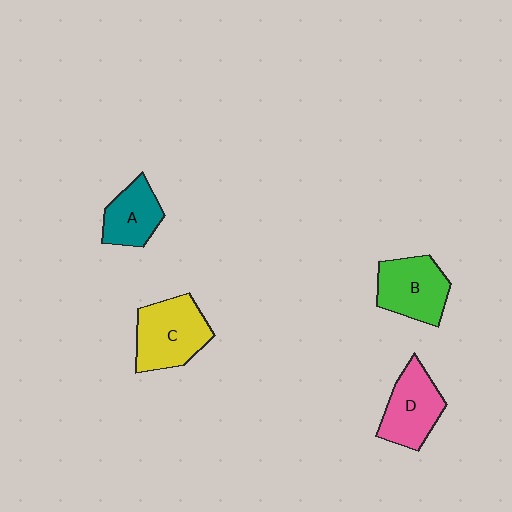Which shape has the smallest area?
Shape A (teal).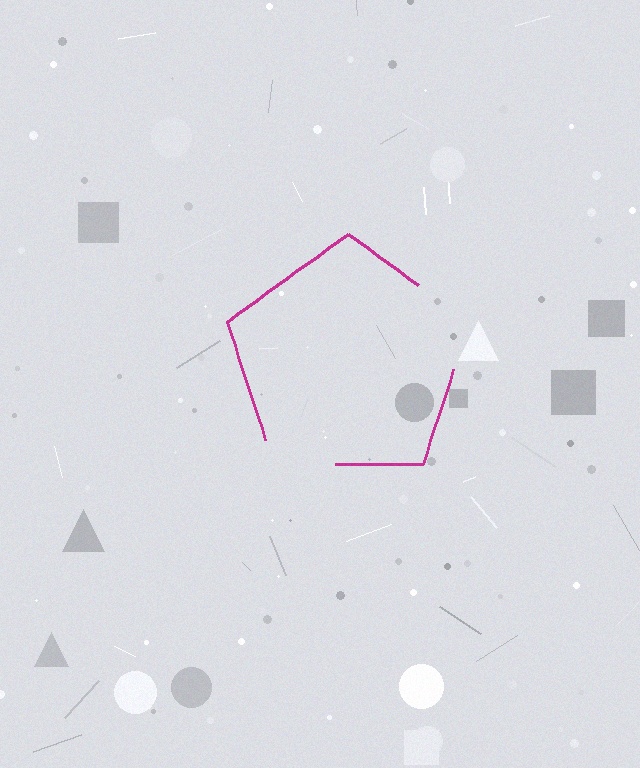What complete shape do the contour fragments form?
The contour fragments form a pentagon.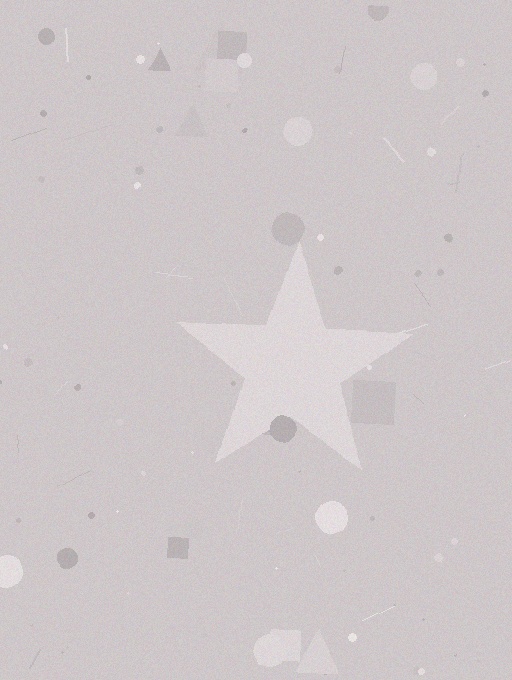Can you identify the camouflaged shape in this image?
The camouflaged shape is a star.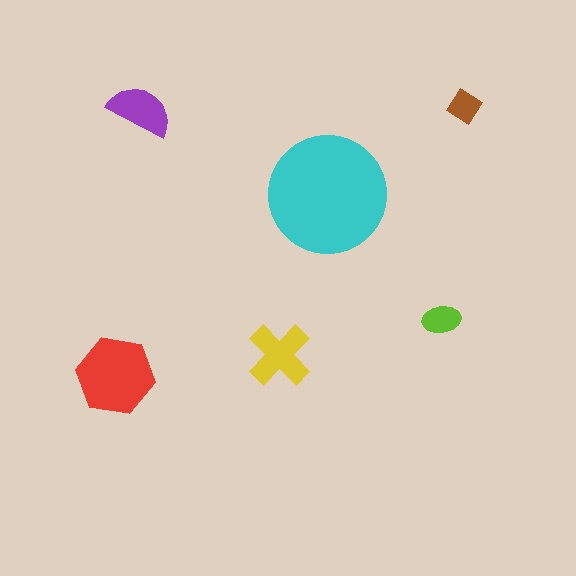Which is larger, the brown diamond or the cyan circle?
The cyan circle.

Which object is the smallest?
The brown diamond.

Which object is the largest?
The cyan circle.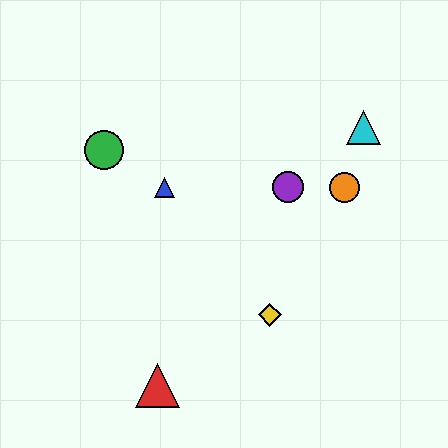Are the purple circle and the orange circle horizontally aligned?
Yes, both are at y≈187.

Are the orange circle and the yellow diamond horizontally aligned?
No, the orange circle is at y≈187 and the yellow diamond is at y≈315.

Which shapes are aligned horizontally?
The blue triangle, the purple circle, the orange circle are aligned horizontally.